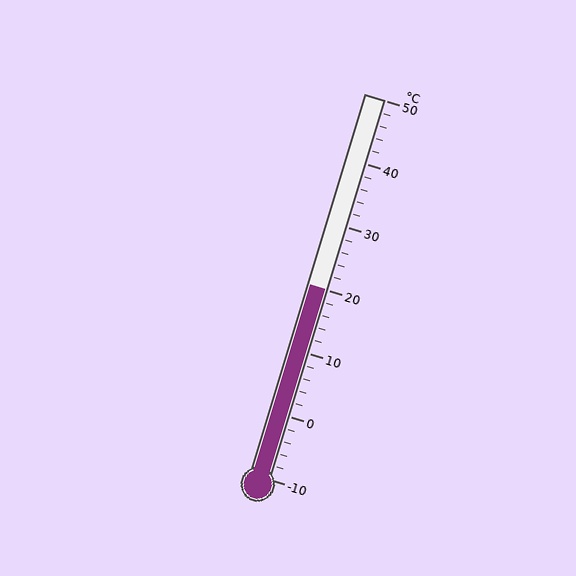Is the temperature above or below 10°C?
The temperature is above 10°C.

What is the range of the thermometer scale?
The thermometer scale ranges from -10°C to 50°C.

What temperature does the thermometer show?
The thermometer shows approximately 20°C.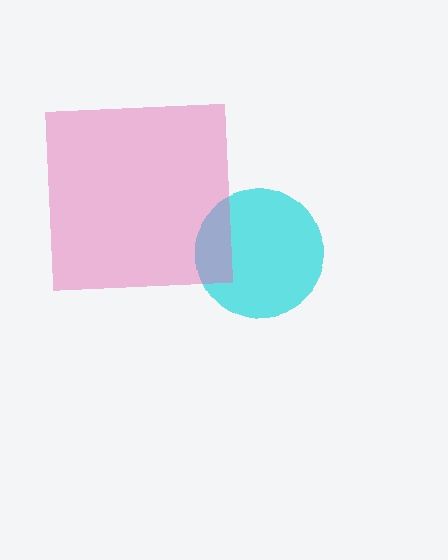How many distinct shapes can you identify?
There are 2 distinct shapes: a cyan circle, a pink square.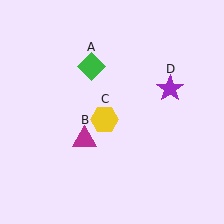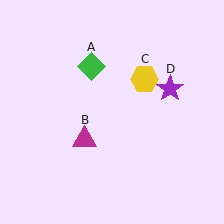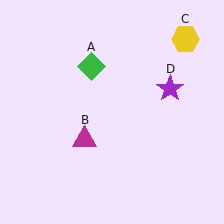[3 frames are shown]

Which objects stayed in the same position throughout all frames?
Green diamond (object A) and magenta triangle (object B) and purple star (object D) remained stationary.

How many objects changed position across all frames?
1 object changed position: yellow hexagon (object C).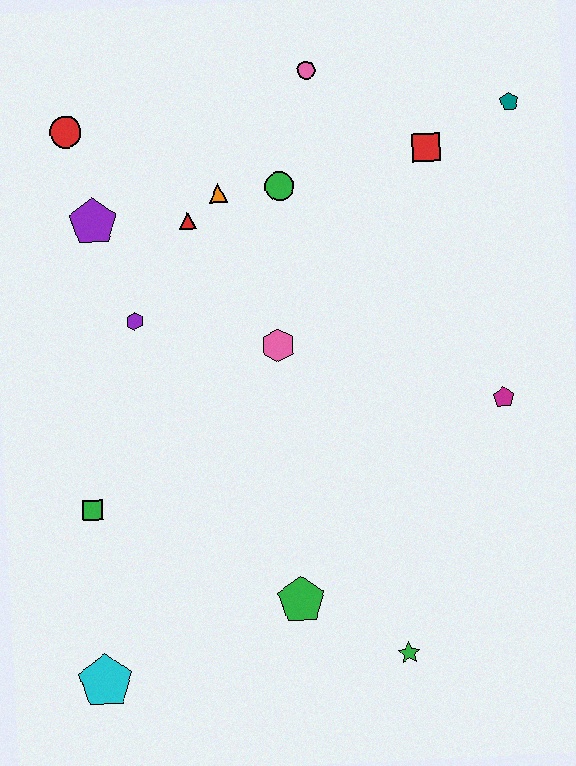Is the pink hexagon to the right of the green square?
Yes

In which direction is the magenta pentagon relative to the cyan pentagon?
The magenta pentagon is to the right of the cyan pentagon.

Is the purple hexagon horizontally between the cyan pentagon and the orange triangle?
Yes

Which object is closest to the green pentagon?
The green star is closest to the green pentagon.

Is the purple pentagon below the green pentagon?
No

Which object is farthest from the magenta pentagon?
The red circle is farthest from the magenta pentagon.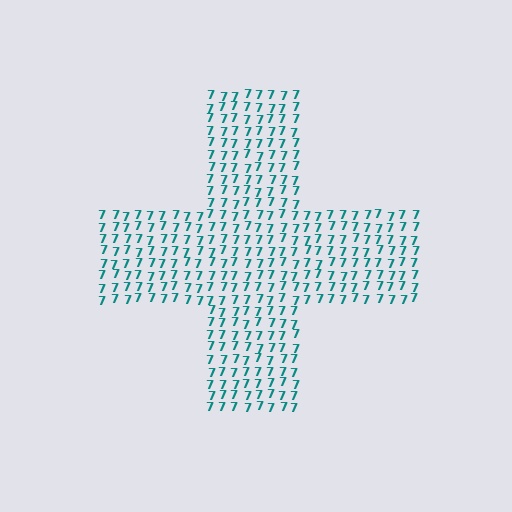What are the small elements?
The small elements are digit 7's.